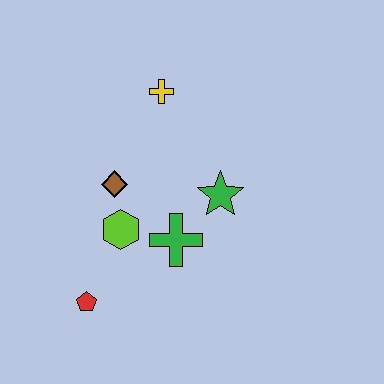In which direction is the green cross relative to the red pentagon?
The green cross is to the right of the red pentagon.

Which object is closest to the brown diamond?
The lime hexagon is closest to the brown diamond.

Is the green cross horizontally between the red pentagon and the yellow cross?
No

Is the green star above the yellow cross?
No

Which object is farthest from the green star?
The red pentagon is farthest from the green star.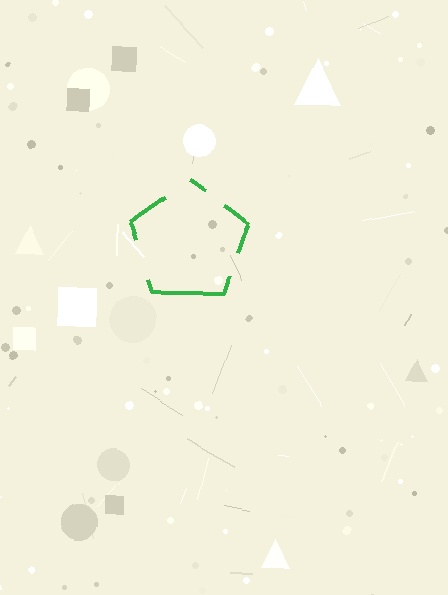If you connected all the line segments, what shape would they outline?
They would outline a pentagon.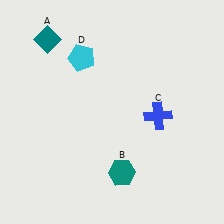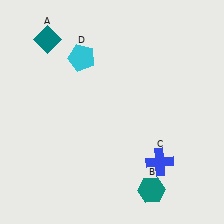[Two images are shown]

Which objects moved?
The objects that moved are: the teal hexagon (B), the blue cross (C).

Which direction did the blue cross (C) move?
The blue cross (C) moved down.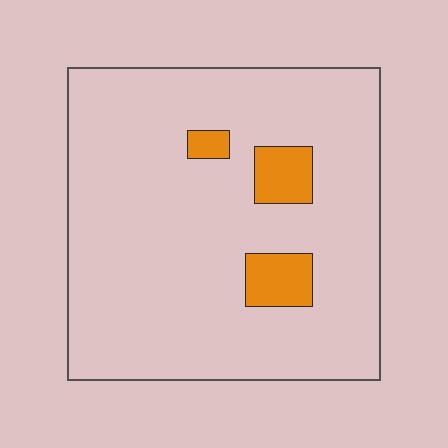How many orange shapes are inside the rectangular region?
3.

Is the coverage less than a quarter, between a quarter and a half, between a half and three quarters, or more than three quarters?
Less than a quarter.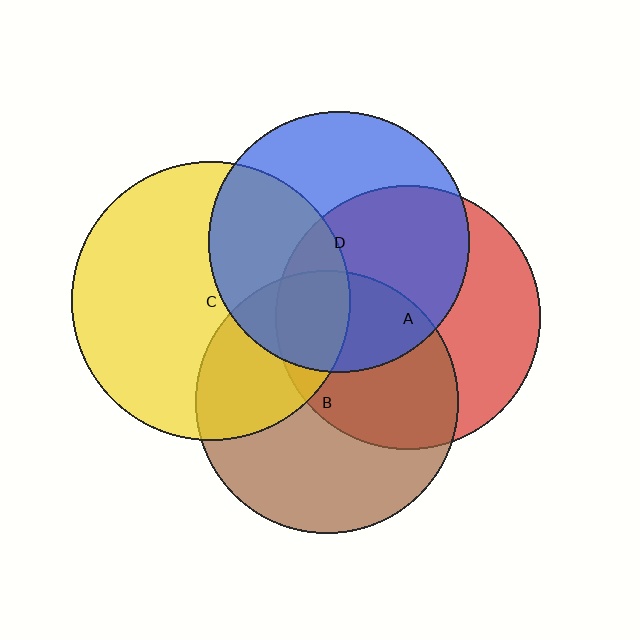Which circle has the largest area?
Circle C (yellow).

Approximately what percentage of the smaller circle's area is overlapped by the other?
Approximately 35%.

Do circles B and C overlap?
Yes.